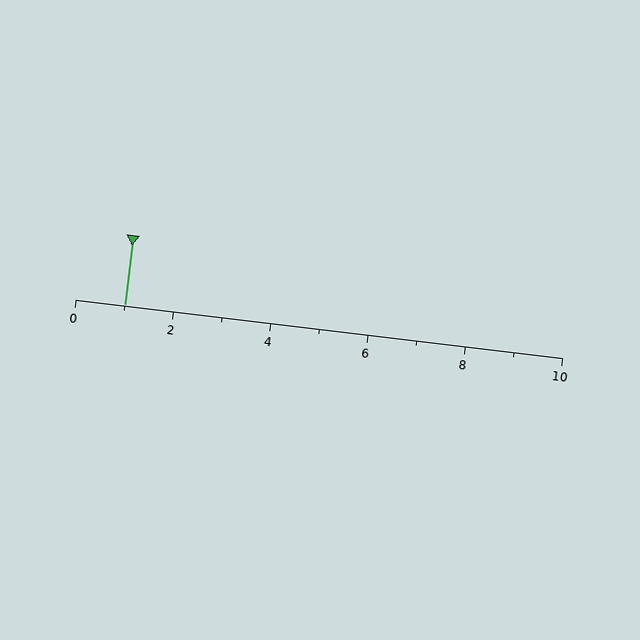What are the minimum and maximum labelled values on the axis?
The axis runs from 0 to 10.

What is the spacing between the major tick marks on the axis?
The major ticks are spaced 2 apart.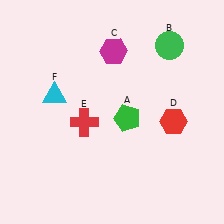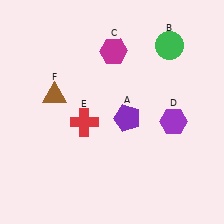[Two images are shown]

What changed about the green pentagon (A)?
In Image 1, A is green. In Image 2, it changed to purple.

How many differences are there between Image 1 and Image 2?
There are 3 differences between the two images.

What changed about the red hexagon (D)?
In Image 1, D is red. In Image 2, it changed to purple.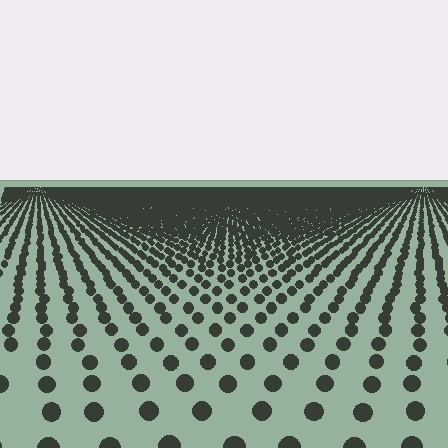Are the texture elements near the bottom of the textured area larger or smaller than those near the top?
Larger. Near the bottom, elements are closer to the viewer and appear at a bigger on-screen size.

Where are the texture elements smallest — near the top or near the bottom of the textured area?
Near the top.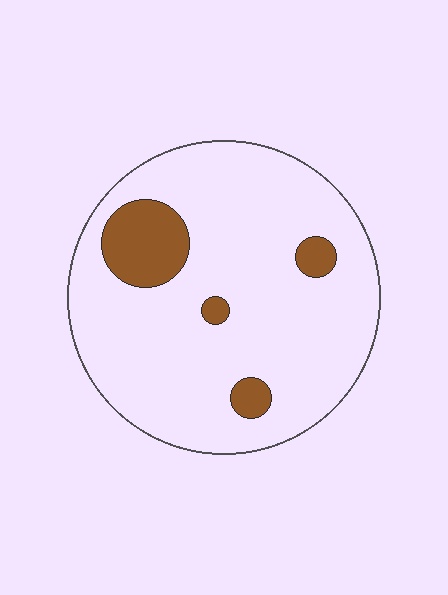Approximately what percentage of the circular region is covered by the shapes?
Approximately 10%.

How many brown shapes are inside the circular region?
4.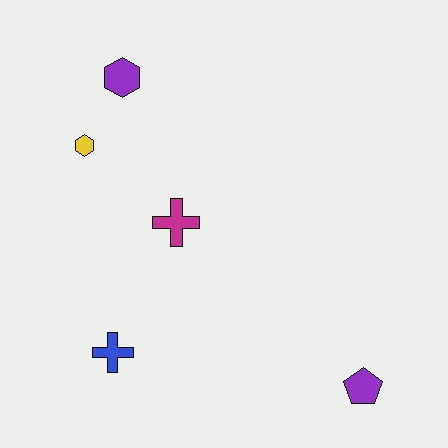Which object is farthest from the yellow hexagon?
The purple pentagon is farthest from the yellow hexagon.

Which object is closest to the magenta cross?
The yellow hexagon is closest to the magenta cross.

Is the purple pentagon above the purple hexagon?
No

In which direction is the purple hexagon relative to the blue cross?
The purple hexagon is above the blue cross.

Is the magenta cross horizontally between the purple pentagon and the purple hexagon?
Yes